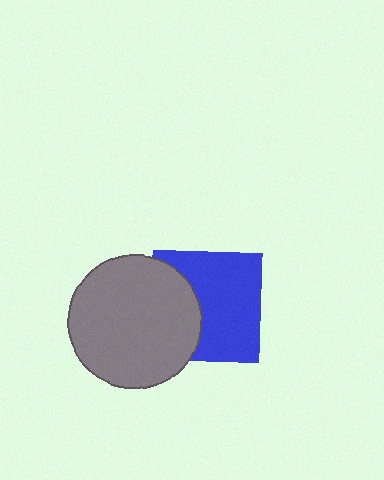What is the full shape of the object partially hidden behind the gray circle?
The partially hidden object is a blue square.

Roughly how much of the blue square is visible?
About half of it is visible (roughly 64%).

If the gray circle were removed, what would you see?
You would see the complete blue square.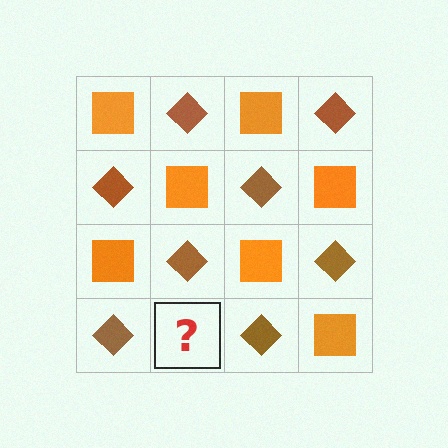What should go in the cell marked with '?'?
The missing cell should contain an orange square.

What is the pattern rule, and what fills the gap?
The rule is that it alternates orange square and brown diamond in a checkerboard pattern. The gap should be filled with an orange square.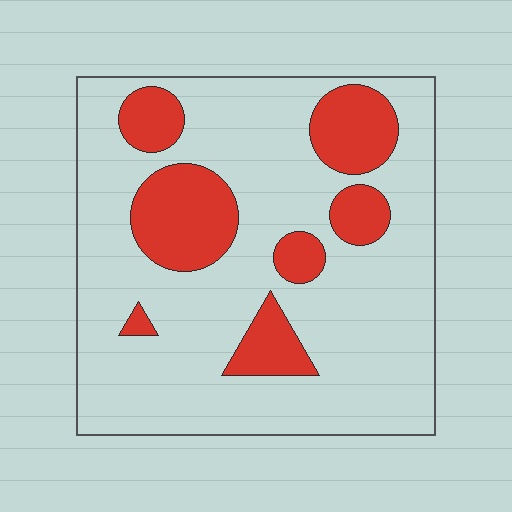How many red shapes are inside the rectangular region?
7.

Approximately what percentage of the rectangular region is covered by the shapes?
Approximately 25%.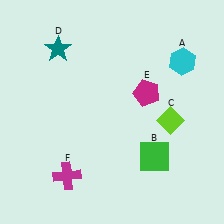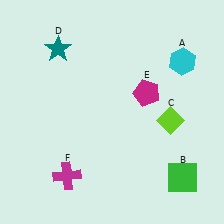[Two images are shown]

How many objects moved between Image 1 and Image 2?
1 object moved between the two images.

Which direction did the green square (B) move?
The green square (B) moved right.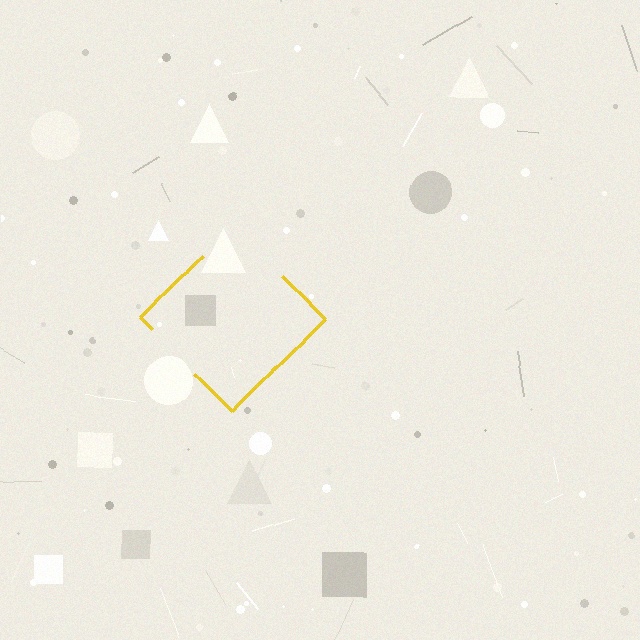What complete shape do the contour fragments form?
The contour fragments form a diamond.